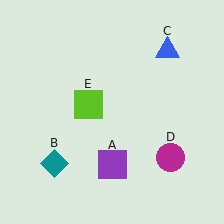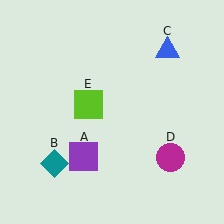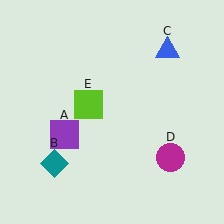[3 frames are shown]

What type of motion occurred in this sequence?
The purple square (object A) rotated clockwise around the center of the scene.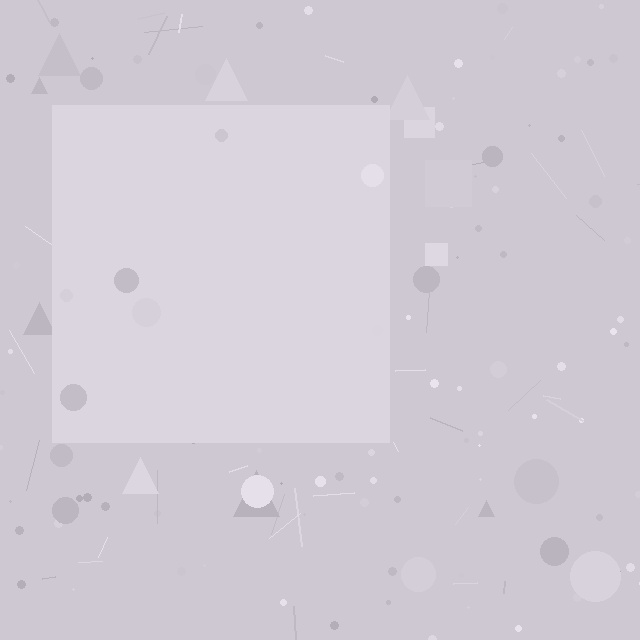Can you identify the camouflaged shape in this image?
The camouflaged shape is a square.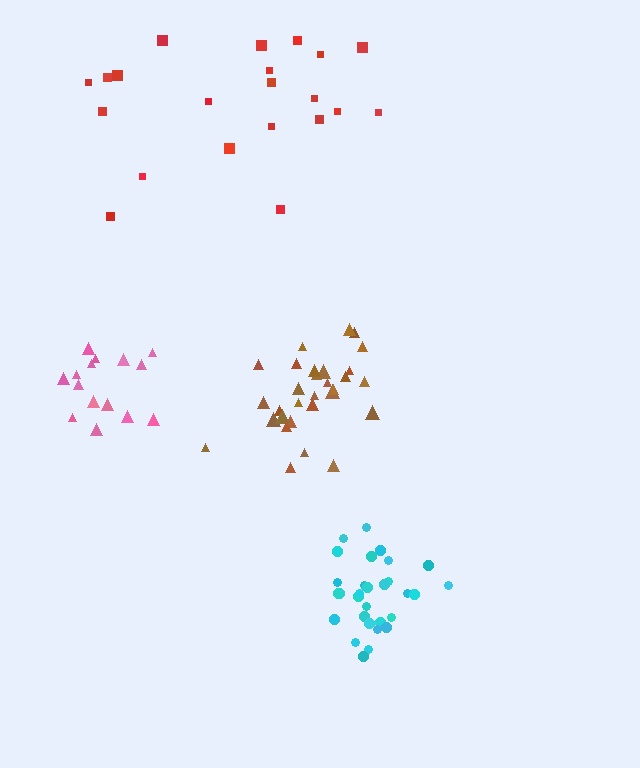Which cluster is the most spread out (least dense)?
Red.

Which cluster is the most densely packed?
Cyan.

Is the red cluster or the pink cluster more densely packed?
Pink.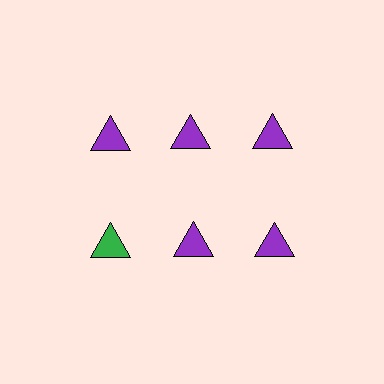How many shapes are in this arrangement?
There are 6 shapes arranged in a grid pattern.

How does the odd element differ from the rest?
It has a different color: green instead of purple.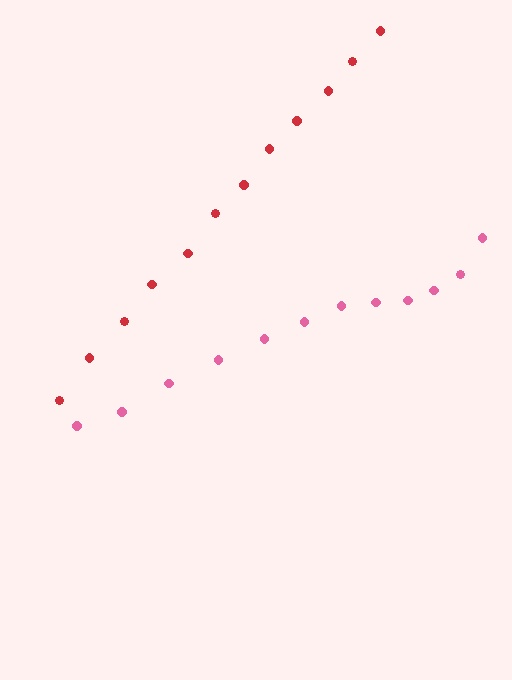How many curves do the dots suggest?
There are 2 distinct paths.